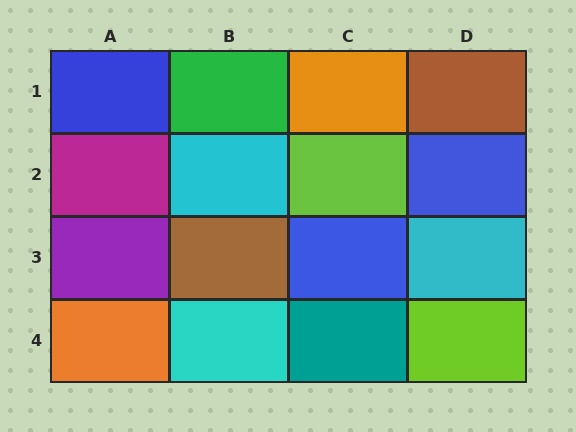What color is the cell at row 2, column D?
Blue.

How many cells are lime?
2 cells are lime.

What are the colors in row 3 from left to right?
Purple, brown, blue, cyan.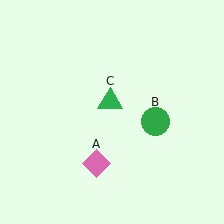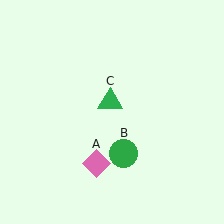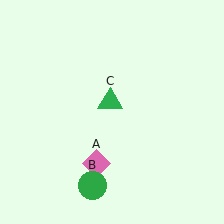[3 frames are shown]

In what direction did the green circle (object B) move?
The green circle (object B) moved down and to the left.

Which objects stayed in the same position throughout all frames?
Pink diamond (object A) and green triangle (object C) remained stationary.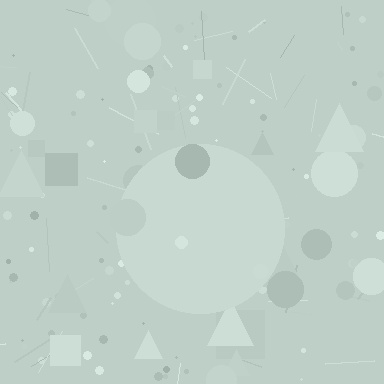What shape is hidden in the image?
A circle is hidden in the image.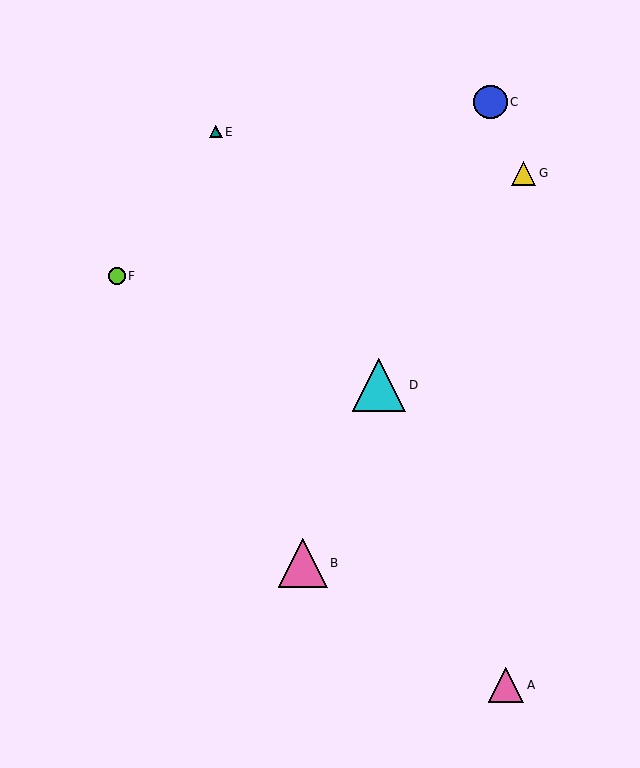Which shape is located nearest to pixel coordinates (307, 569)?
The pink triangle (labeled B) at (303, 563) is nearest to that location.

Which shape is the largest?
The cyan triangle (labeled D) is the largest.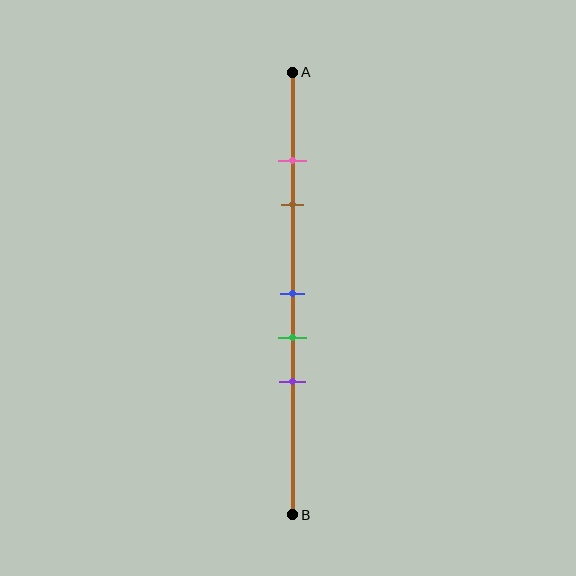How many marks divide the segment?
There are 5 marks dividing the segment.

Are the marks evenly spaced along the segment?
No, the marks are not evenly spaced.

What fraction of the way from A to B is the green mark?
The green mark is approximately 60% (0.6) of the way from A to B.